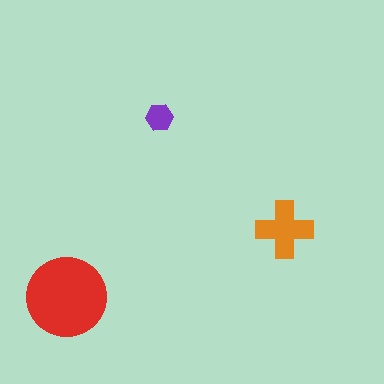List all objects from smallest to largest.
The purple hexagon, the orange cross, the red circle.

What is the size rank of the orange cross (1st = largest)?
2nd.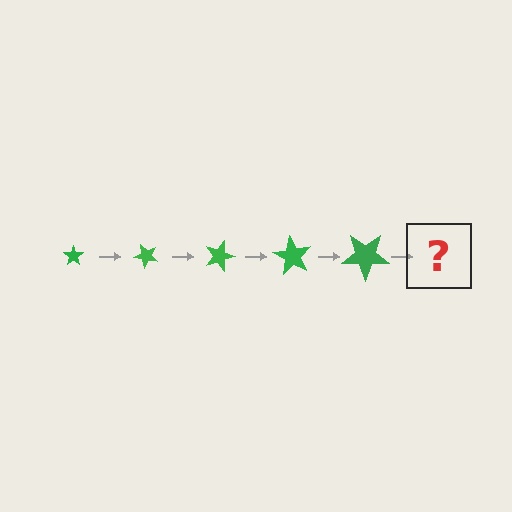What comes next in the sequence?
The next element should be a star, larger than the previous one and rotated 225 degrees from the start.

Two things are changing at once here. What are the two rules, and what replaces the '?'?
The two rules are that the star grows larger each step and it rotates 45 degrees each step. The '?' should be a star, larger than the previous one and rotated 225 degrees from the start.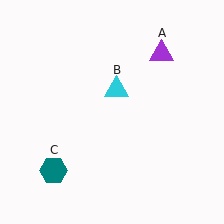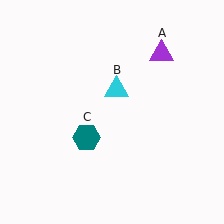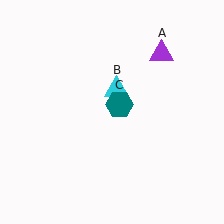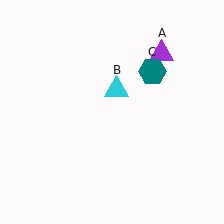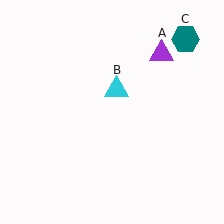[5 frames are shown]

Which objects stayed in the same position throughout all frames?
Purple triangle (object A) and cyan triangle (object B) remained stationary.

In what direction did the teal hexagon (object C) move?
The teal hexagon (object C) moved up and to the right.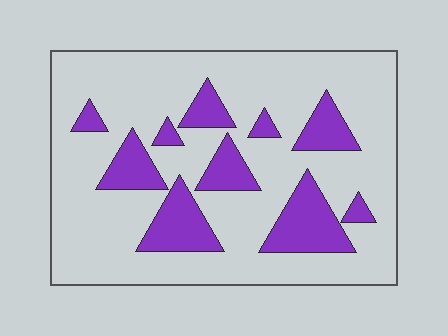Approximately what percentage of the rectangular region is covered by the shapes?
Approximately 20%.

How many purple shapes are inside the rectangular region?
10.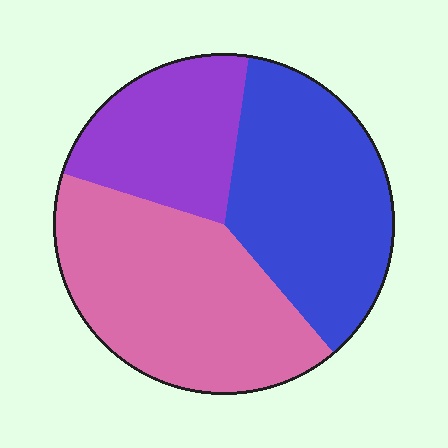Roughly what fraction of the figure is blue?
Blue covers roughly 35% of the figure.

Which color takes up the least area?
Purple, at roughly 25%.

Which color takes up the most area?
Pink, at roughly 40%.